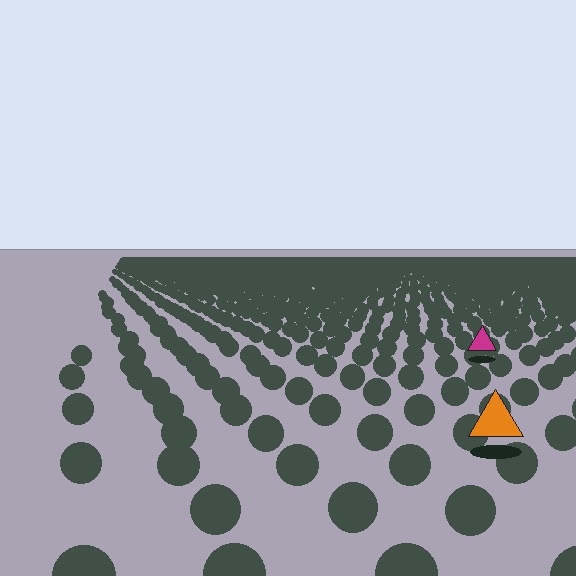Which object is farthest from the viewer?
The magenta triangle is farthest from the viewer. It appears smaller and the ground texture around it is denser.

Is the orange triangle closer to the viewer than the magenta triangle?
Yes. The orange triangle is closer — you can tell from the texture gradient: the ground texture is coarser near it.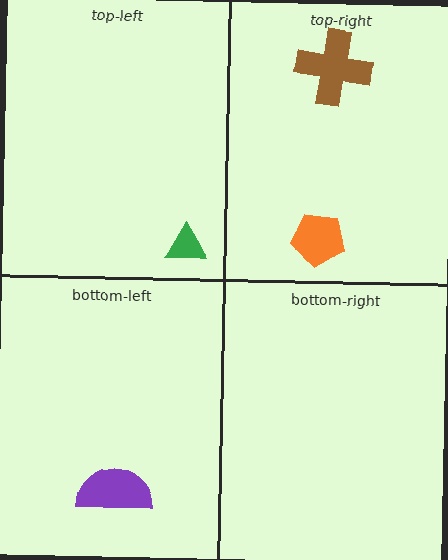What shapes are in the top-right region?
The brown cross, the orange pentagon.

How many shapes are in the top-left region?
1.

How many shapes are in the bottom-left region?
1.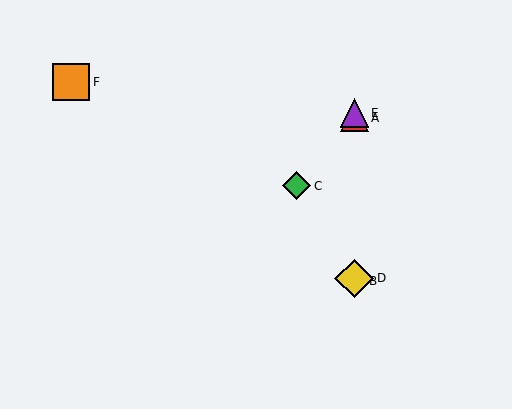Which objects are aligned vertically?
Objects A, B, D, E are aligned vertically.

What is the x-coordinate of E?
Object E is at x≈354.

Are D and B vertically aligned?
Yes, both are at x≈354.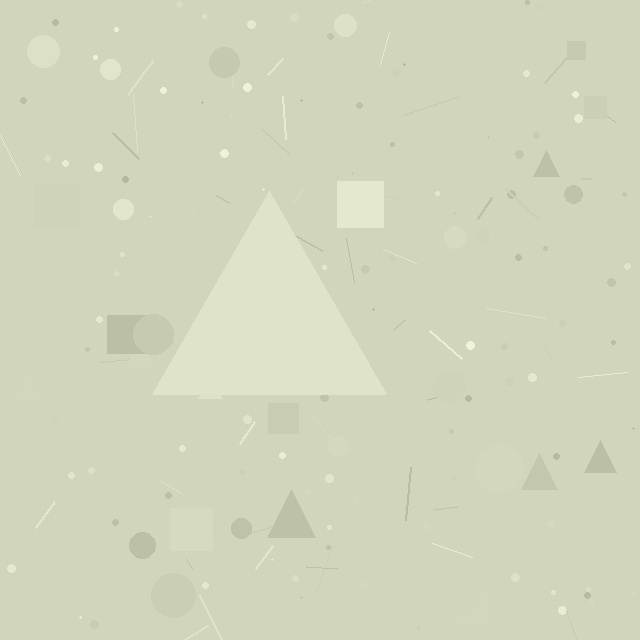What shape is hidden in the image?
A triangle is hidden in the image.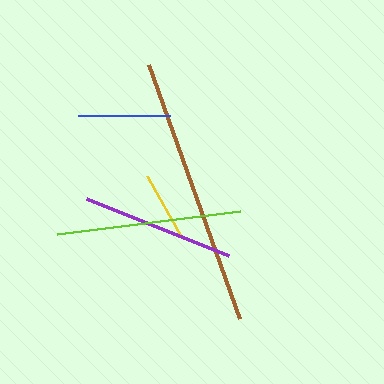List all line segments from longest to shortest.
From longest to shortest: brown, lime, purple, blue, yellow.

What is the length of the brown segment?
The brown segment is approximately 270 pixels long.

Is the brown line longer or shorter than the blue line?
The brown line is longer than the blue line.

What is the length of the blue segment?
The blue segment is approximately 92 pixels long.